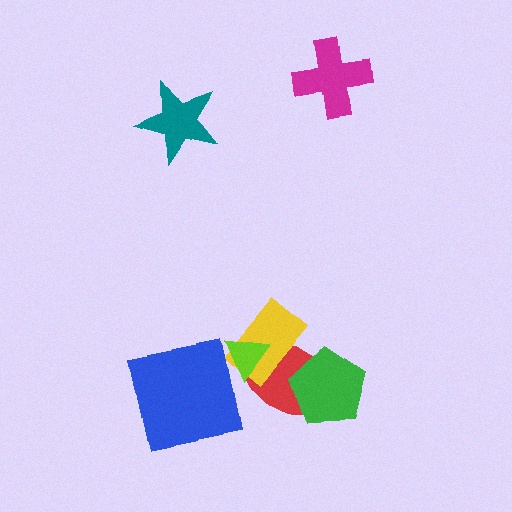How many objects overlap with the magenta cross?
0 objects overlap with the magenta cross.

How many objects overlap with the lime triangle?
2 objects overlap with the lime triangle.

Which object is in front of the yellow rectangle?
The lime triangle is in front of the yellow rectangle.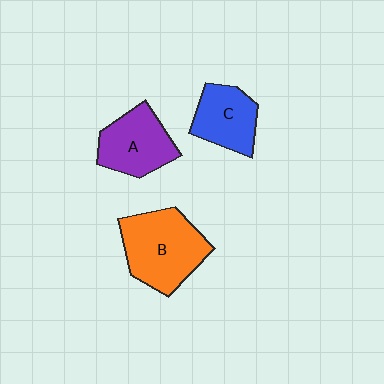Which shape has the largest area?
Shape B (orange).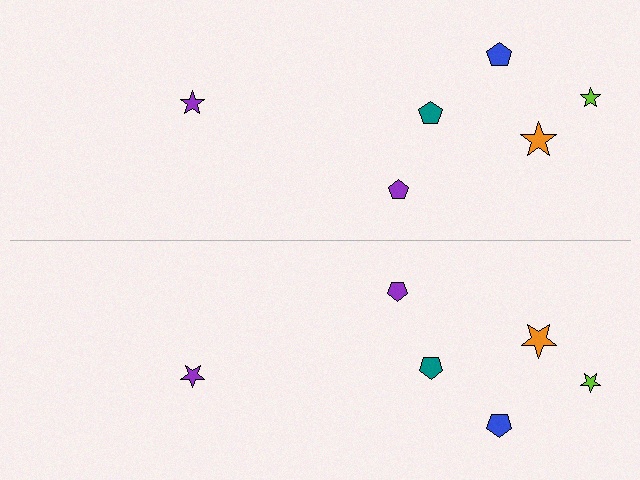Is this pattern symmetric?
Yes, this pattern has bilateral (reflection) symmetry.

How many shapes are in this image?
There are 12 shapes in this image.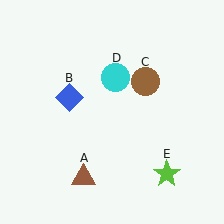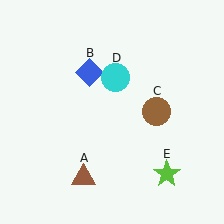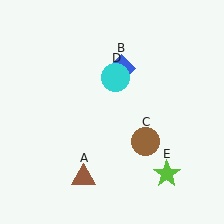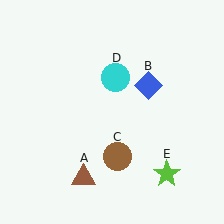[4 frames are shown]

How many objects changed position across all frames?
2 objects changed position: blue diamond (object B), brown circle (object C).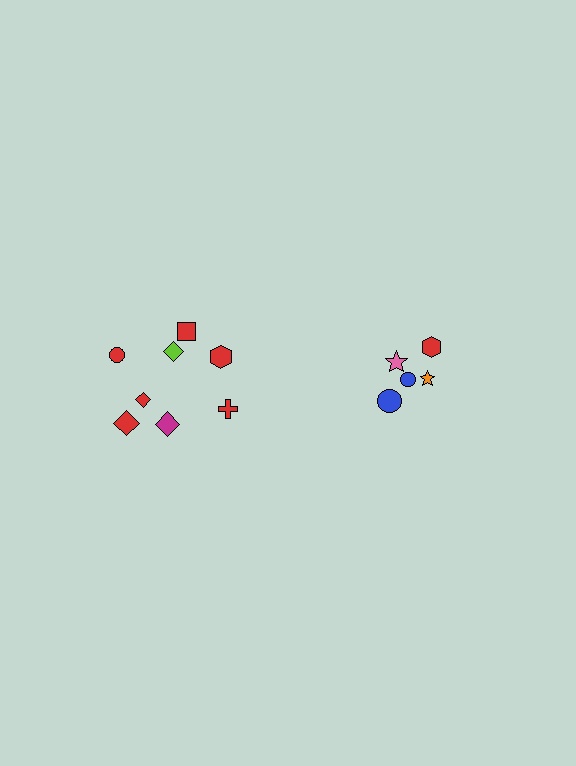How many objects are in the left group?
There are 8 objects.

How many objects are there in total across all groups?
There are 13 objects.